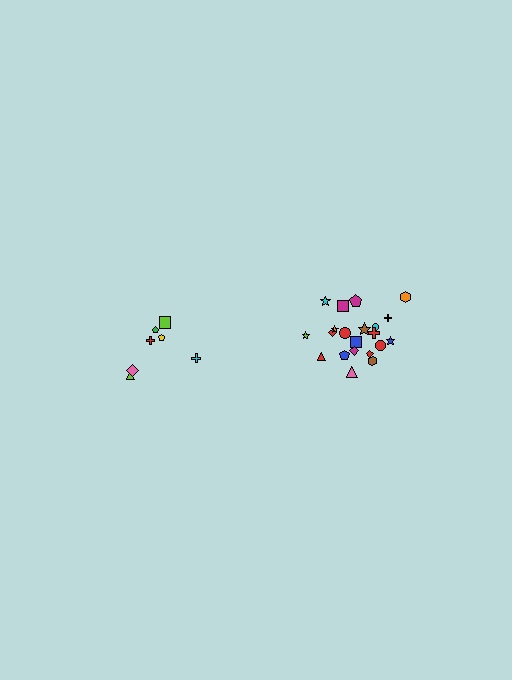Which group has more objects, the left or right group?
The right group.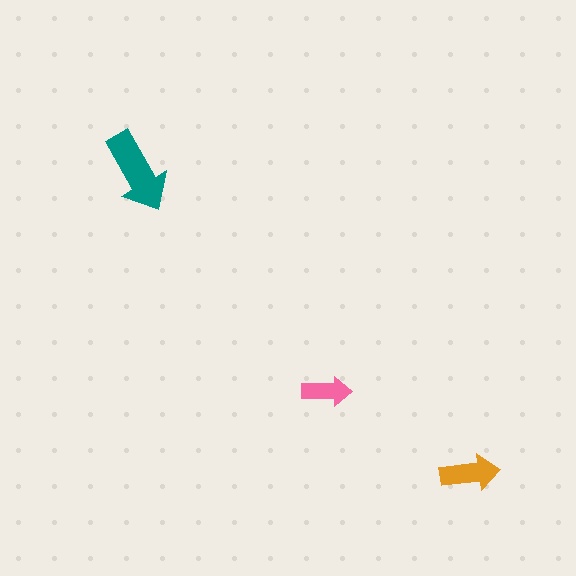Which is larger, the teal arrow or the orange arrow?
The teal one.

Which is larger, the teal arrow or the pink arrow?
The teal one.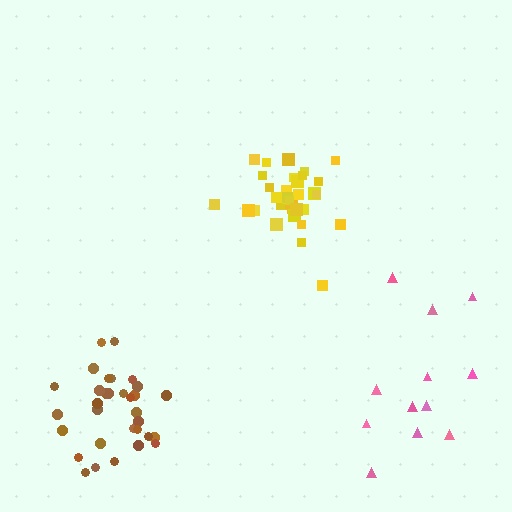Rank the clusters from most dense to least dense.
yellow, brown, pink.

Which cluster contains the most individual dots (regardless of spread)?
Yellow (33).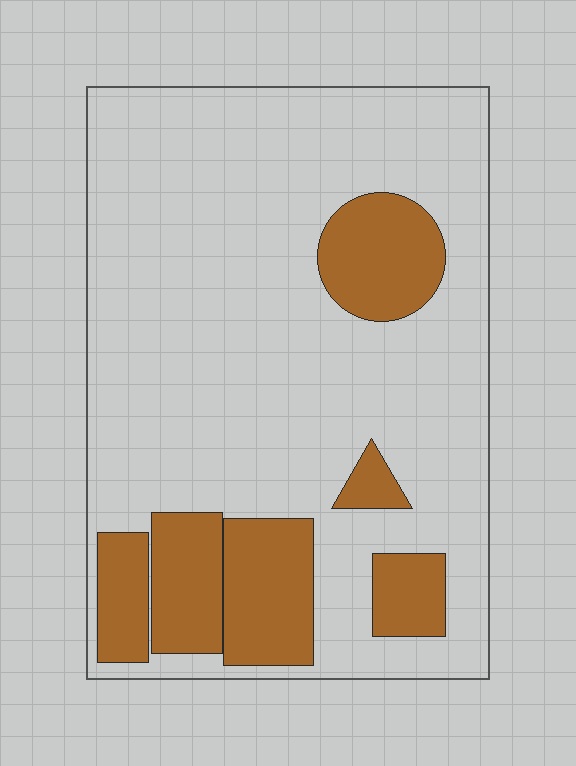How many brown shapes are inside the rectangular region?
6.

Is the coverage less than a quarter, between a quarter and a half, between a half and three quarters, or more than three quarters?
Less than a quarter.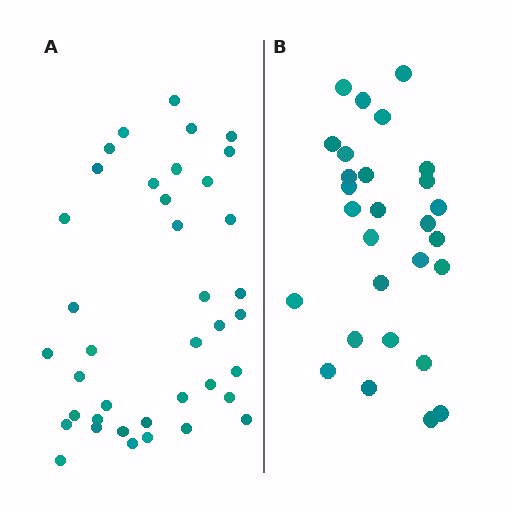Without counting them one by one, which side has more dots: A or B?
Region A (the left region) has more dots.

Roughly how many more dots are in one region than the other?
Region A has roughly 12 or so more dots than region B.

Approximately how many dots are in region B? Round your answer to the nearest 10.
About 30 dots. (The exact count is 28, which rounds to 30.)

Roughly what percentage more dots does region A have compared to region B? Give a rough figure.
About 40% more.